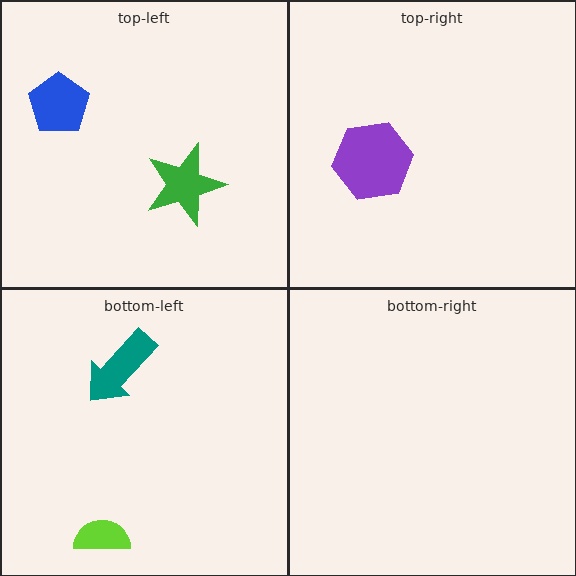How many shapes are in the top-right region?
1.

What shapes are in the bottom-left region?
The lime semicircle, the teal arrow.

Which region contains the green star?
The top-left region.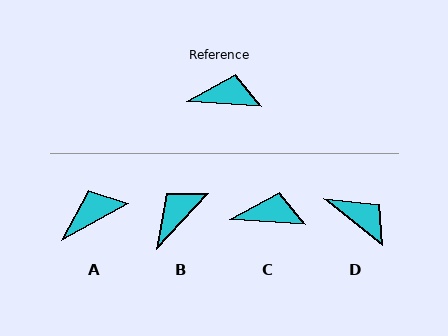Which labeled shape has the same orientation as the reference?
C.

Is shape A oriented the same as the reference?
No, it is off by about 32 degrees.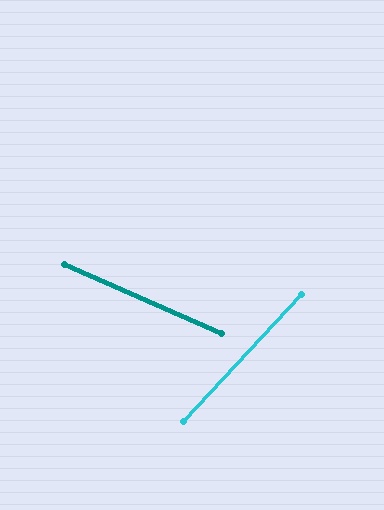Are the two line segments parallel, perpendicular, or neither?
Neither parallel nor perpendicular — they differ by about 71°.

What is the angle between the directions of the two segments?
Approximately 71 degrees.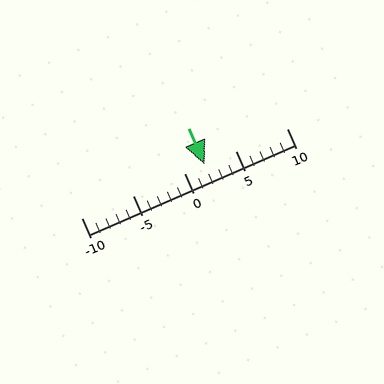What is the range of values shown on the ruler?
The ruler shows values from -10 to 10.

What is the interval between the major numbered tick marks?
The major tick marks are spaced 5 units apart.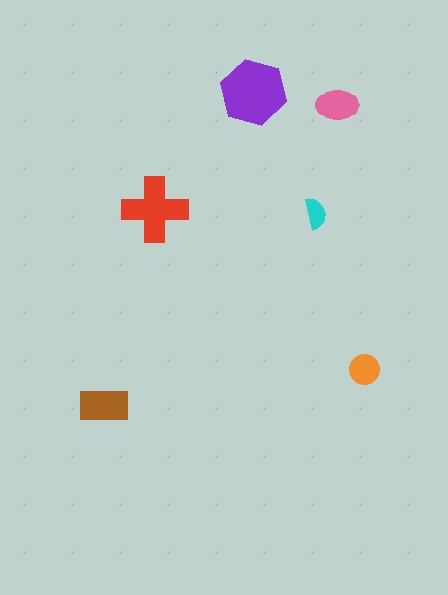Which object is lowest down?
The brown rectangle is bottommost.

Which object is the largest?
The purple hexagon.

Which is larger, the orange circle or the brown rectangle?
The brown rectangle.